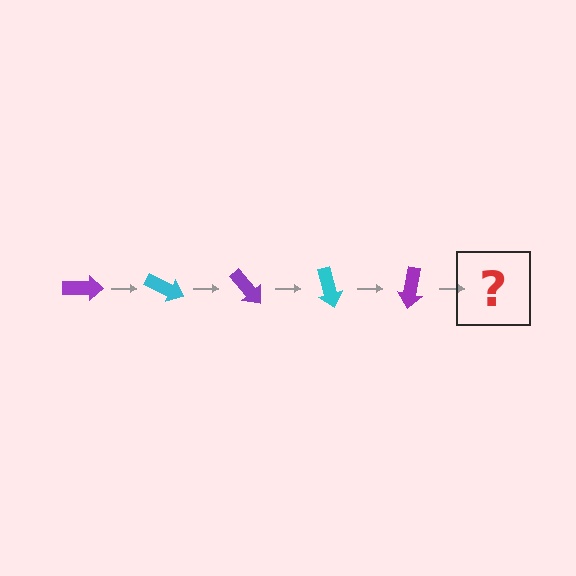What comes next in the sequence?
The next element should be a cyan arrow, rotated 125 degrees from the start.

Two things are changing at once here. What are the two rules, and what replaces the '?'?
The two rules are that it rotates 25 degrees each step and the color cycles through purple and cyan. The '?' should be a cyan arrow, rotated 125 degrees from the start.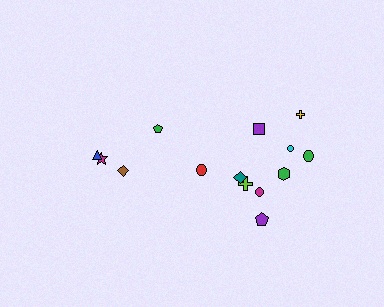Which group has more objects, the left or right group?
The right group.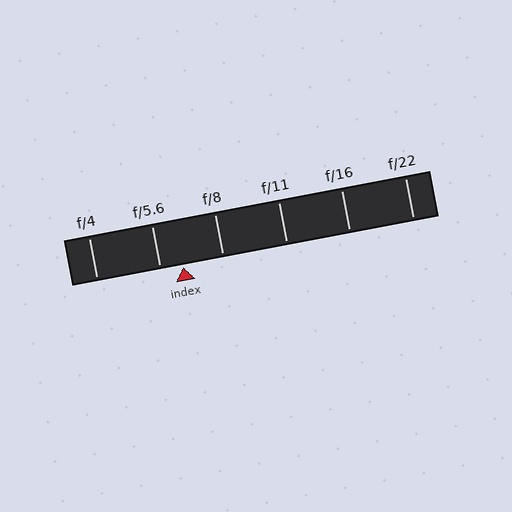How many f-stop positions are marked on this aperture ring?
There are 6 f-stop positions marked.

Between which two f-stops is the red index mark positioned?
The index mark is between f/5.6 and f/8.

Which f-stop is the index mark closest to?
The index mark is closest to f/5.6.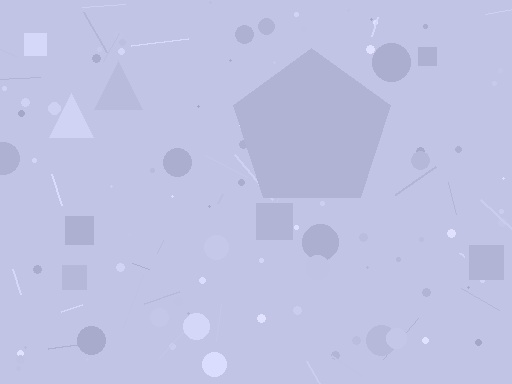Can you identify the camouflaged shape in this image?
The camouflaged shape is a pentagon.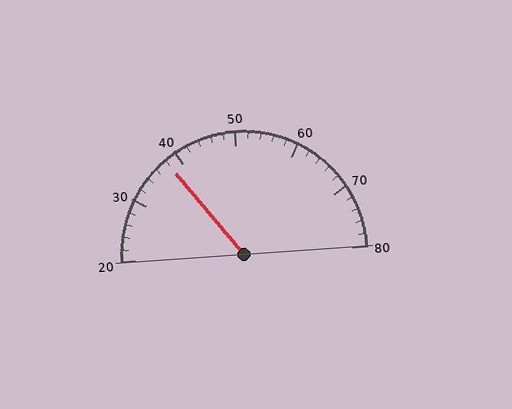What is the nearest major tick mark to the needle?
The nearest major tick mark is 40.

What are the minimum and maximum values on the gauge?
The gauge ranges from 20 to 80.